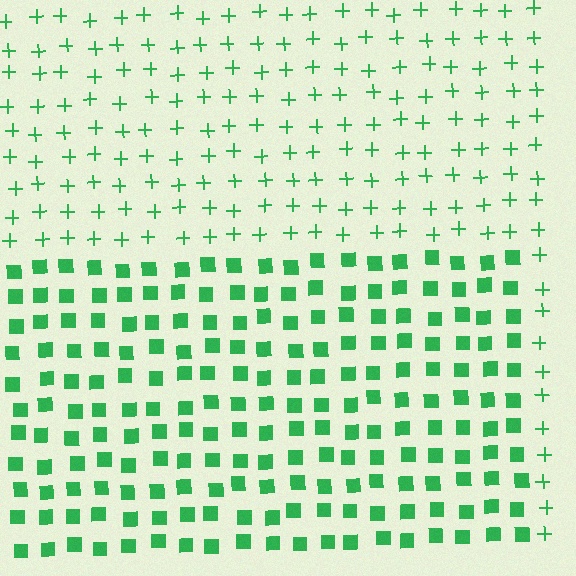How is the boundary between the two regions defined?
The boundary is defined by a change in element shape: squares inside vs. plus signs outside. All elements share the same color and spacing.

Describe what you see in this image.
The image is filled with small green elements arranged in a uniform grid. A rectangle-shaped region contains squares, while the surrounding area contains plus signs. The boundary is defined purely by the change in element shape.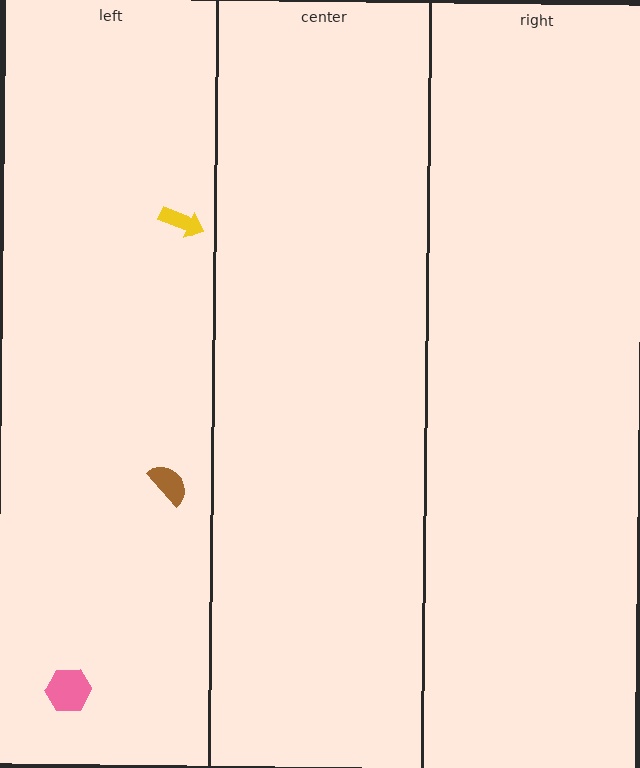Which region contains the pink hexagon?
The left region.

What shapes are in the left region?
The pink hexagon, the yellow arrow, the brown semicircle.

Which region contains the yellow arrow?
The left region.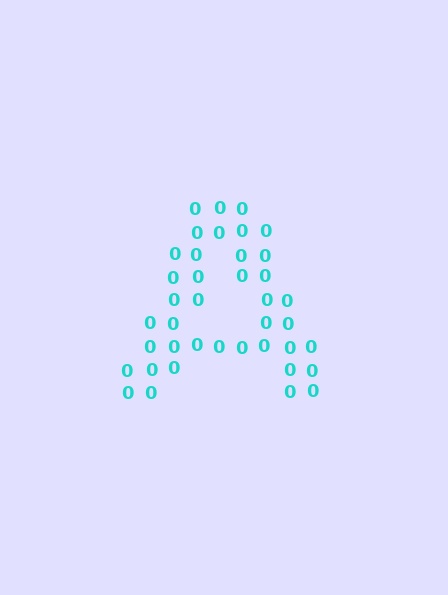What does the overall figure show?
The overall figure shows the letter A.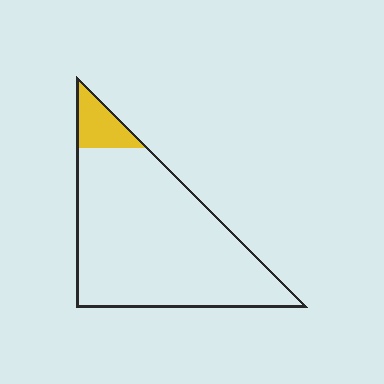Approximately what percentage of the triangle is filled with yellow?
Approximately 10%.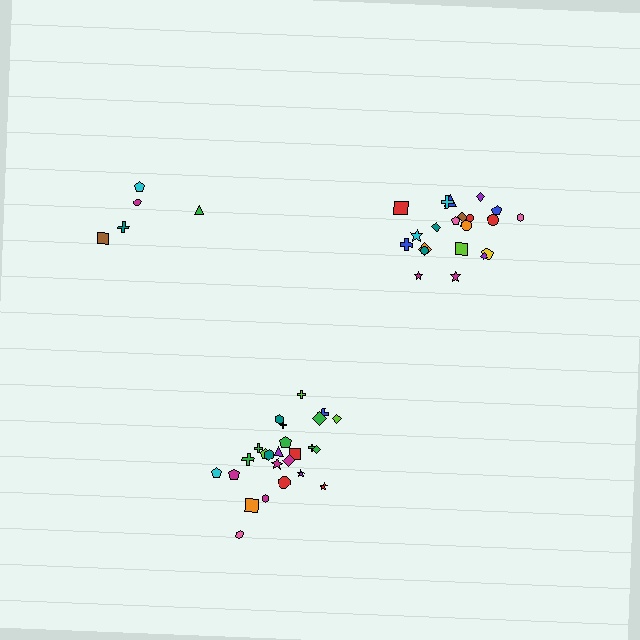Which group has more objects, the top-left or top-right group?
The top-right group.